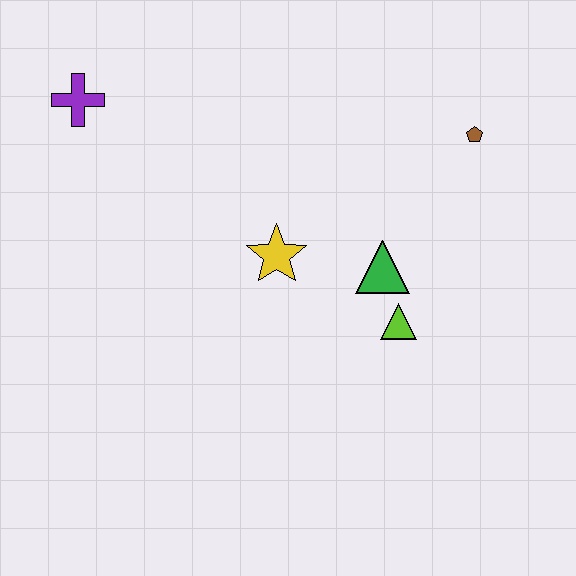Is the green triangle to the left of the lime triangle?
Yes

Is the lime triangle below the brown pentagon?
Yes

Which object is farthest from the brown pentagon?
The purple cross is farthest from the brown pentagon.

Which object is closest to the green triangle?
The lime triangle is closest to the green triangle.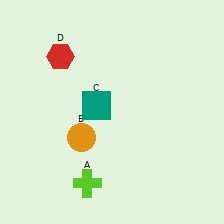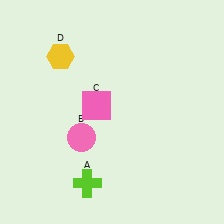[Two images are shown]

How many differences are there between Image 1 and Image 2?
There are 3 differences between the two images.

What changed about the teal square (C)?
In Image 1, C is teal. In Image 2, it changed to pink.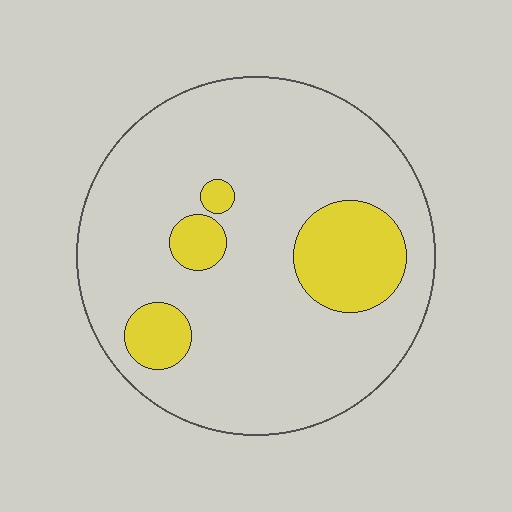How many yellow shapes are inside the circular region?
4.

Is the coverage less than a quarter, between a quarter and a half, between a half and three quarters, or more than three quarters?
Less than a quarter.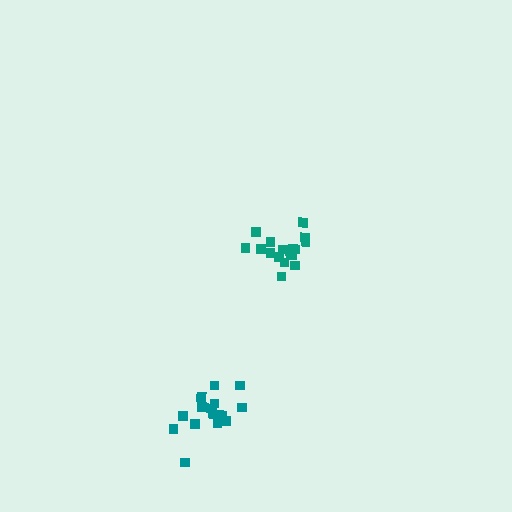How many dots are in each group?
Group 1: 18 dots, Group 2: 17 dots (35 total).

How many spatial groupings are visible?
There are 2 spatial groupings.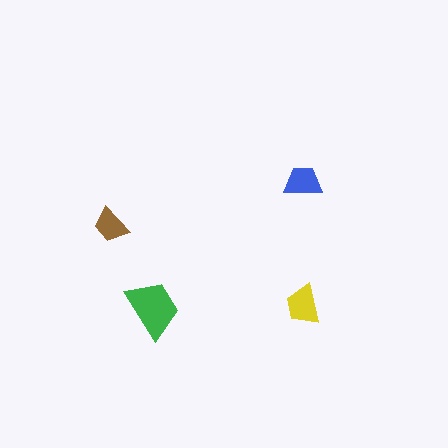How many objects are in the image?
There are 4 objects in the image.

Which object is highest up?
The blue trapezoid is topmost.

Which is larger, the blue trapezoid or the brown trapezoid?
The blue one.